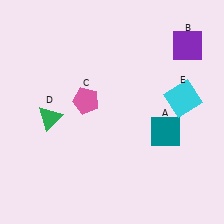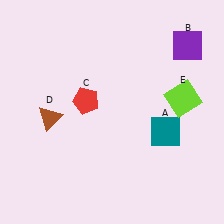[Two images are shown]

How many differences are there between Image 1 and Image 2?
There are 3 differences between the two images.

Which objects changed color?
C changed from pink to red. D changed from green to brown. E changed from cyan to lime.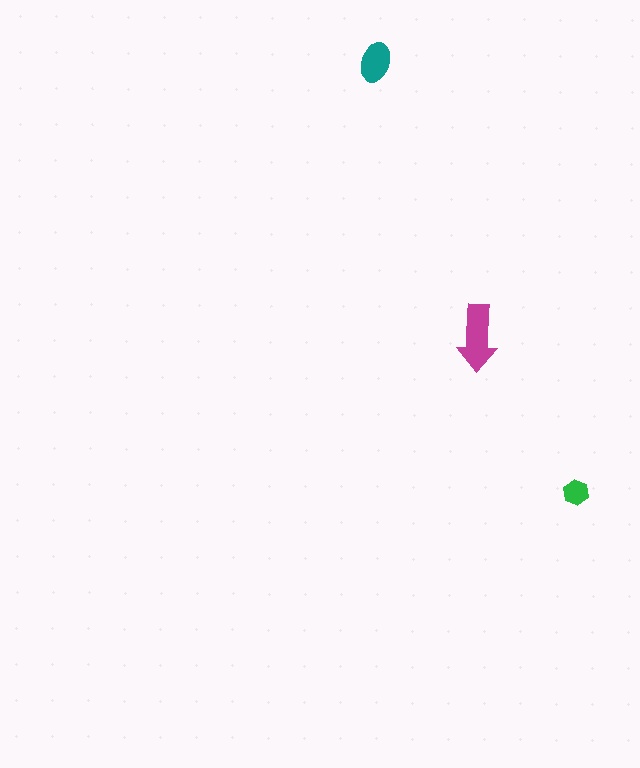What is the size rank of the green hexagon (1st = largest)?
3rd.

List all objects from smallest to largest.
The green hexagon, the teal ellipse, the magenta arrow.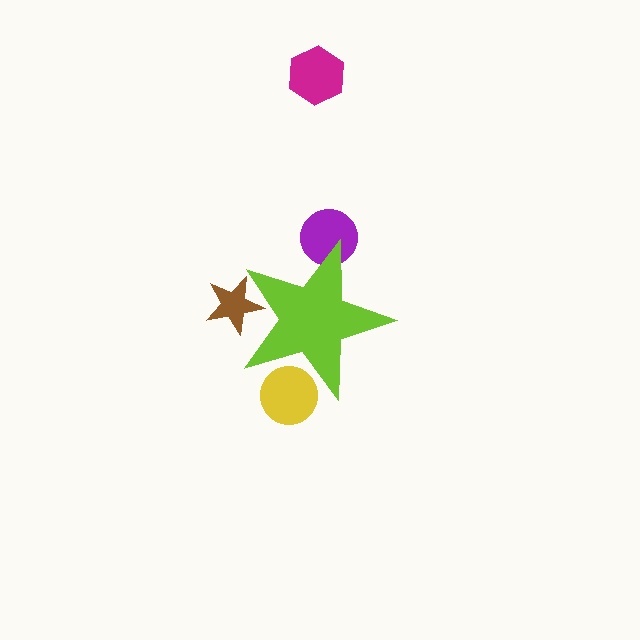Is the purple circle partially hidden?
Yes, the purple circle is partially hidden behind the lime star.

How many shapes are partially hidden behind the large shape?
3 shapes are partially hidden.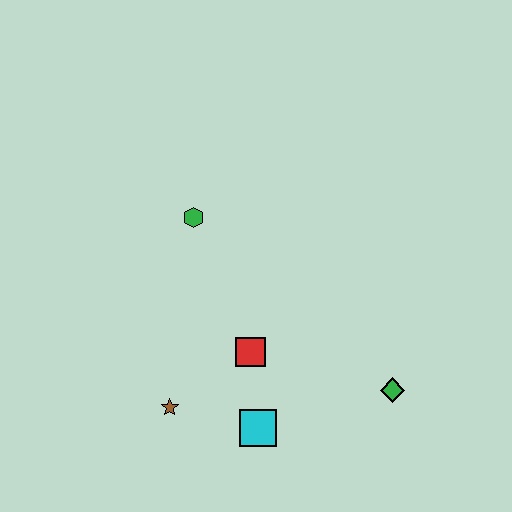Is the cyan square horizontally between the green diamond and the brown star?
Yes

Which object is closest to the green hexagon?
The red square is closest to the green hexagon.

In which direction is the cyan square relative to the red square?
The cyan square is below the red square.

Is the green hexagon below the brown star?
No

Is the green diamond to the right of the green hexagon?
Yes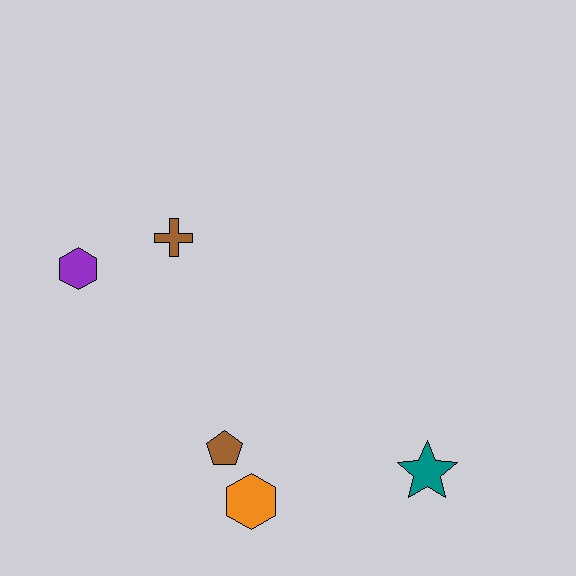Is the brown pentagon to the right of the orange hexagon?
No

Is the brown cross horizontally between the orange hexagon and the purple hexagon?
Yes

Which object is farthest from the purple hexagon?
The teal star is farthest from the purple hexagon.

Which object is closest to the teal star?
The orange hexagon is closest to the teal star.